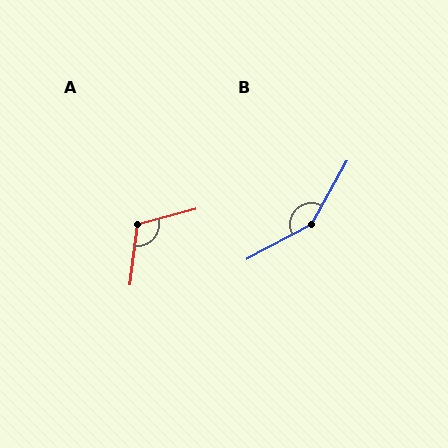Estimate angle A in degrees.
Approximately 111 degrees.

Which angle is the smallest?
A, at approximately 111 degrees.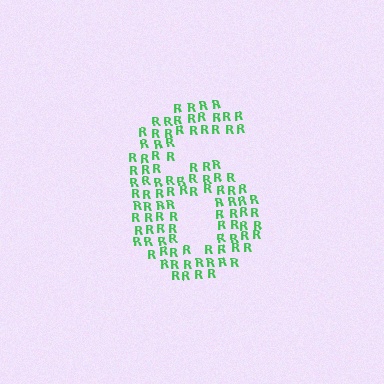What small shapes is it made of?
It is made of small letter R's.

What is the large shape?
The large shape is the digit 6.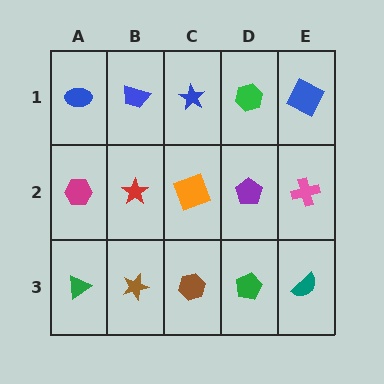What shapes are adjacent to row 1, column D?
A purple pentagon (row 2, column D), a blue star (row 1, column C), a blue square (row 1, column E).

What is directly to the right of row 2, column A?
A red star.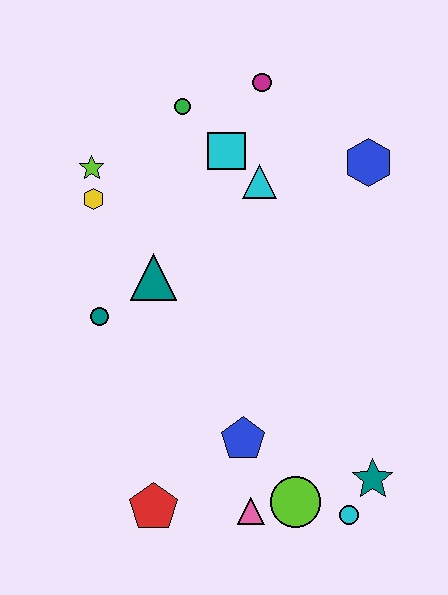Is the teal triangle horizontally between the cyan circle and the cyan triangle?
No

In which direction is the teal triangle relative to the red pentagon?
The teal triangle is above the red pentagon.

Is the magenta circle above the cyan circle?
Yes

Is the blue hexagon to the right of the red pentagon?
Yes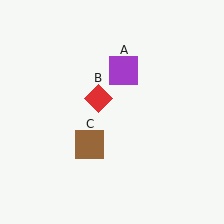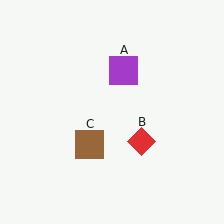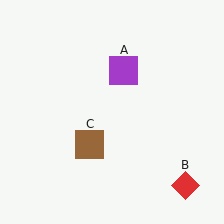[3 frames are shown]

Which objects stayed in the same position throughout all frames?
Purple square (object A) and brown square (object C) remained stationary.